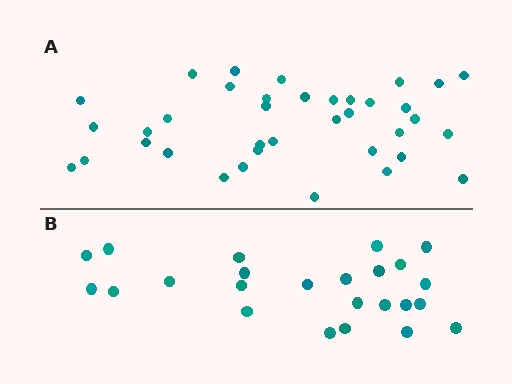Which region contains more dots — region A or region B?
Region A (the top region) has more dots.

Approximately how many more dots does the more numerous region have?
Region A has approximately 15 more dots than region B.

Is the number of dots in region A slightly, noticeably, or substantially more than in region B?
Region A has substantially more. The ratio is roughly 1.5 to 1.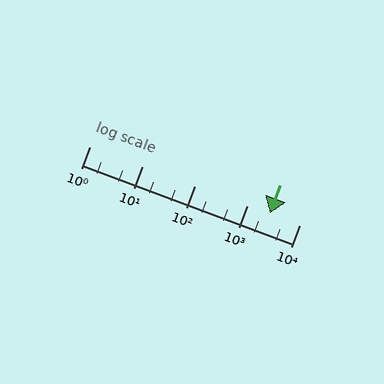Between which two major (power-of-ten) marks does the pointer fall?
The pointer is between 1000 and 10000.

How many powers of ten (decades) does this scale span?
The scale spans 4 decades, from 1 to 10000.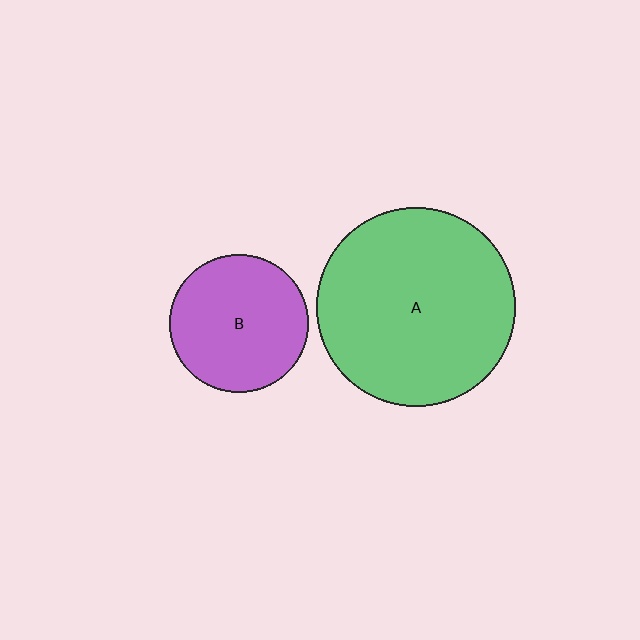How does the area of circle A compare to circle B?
Approximately 2.1 times.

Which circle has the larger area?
Circle A (green).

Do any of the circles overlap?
No, none of the circles overlap.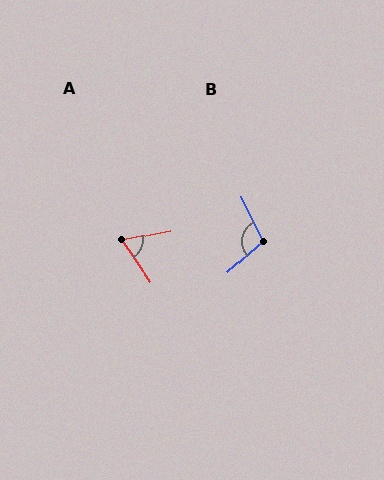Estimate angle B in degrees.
Approximately 105 degrees.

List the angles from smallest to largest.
A (66°), B (105°).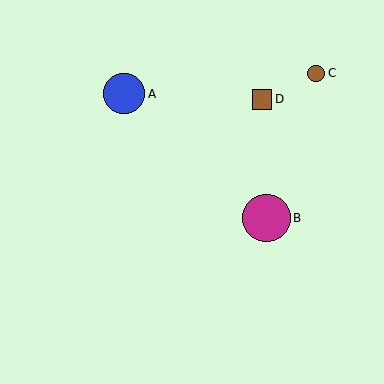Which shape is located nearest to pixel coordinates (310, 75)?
The brown circle (labeled C) at (316, 73) is nearest to that location.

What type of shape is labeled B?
Shape B is a magenta circle.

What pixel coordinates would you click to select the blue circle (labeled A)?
Click at (124, 94) to select the blue circle A.